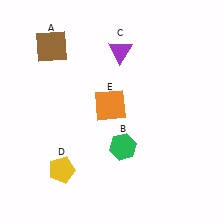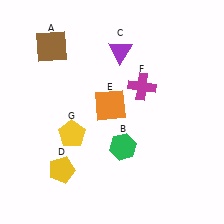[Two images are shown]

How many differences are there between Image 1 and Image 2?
There are 2 differences between the two images.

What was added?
A magenta cross (F), a yellow pentagon (G) were added in Image 2.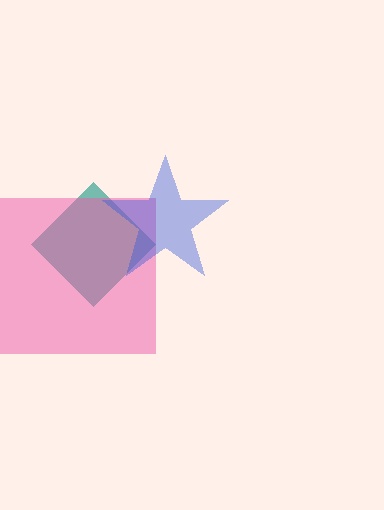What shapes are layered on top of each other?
The layered shapes are: a teal diamond, a pink square, a blue star.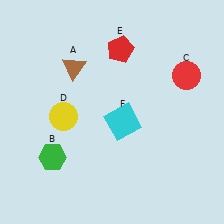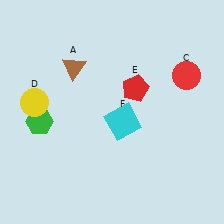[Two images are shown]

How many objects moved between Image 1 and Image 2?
3 objects moved between the two images.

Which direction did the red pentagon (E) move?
The red pentagon (E) moved down.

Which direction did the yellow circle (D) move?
The yellow circle (D) moved left.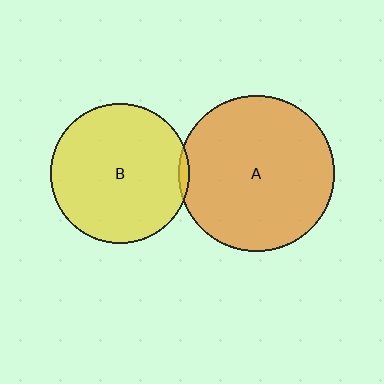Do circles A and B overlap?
Yes.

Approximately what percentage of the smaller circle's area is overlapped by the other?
Approximately 5%.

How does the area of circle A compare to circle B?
Approximately 1.2 times.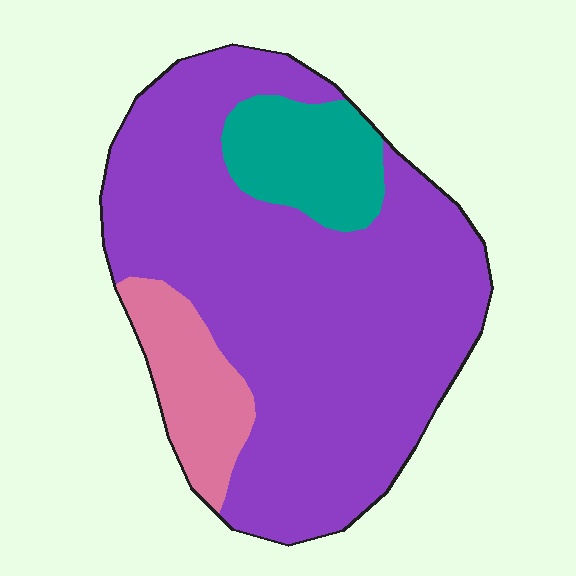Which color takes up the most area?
Purple, at roughly 75%.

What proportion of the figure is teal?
Teal takes up less than a sixth of the figure.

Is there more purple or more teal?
Purple.